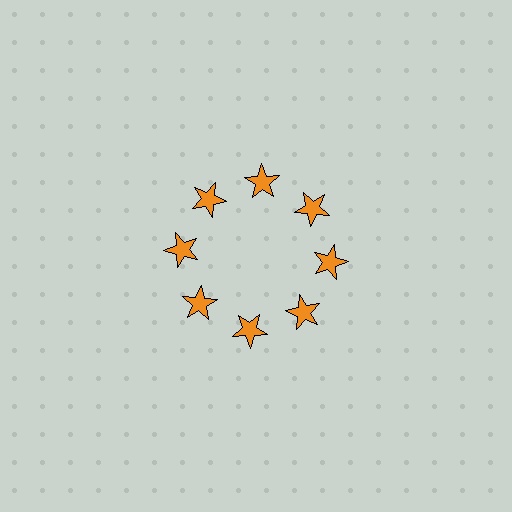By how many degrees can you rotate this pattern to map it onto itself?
The pattern maps onto itself every 45 degrees of rotation.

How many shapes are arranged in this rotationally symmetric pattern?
There are 8 shapes, arranged in 8 groups of 1.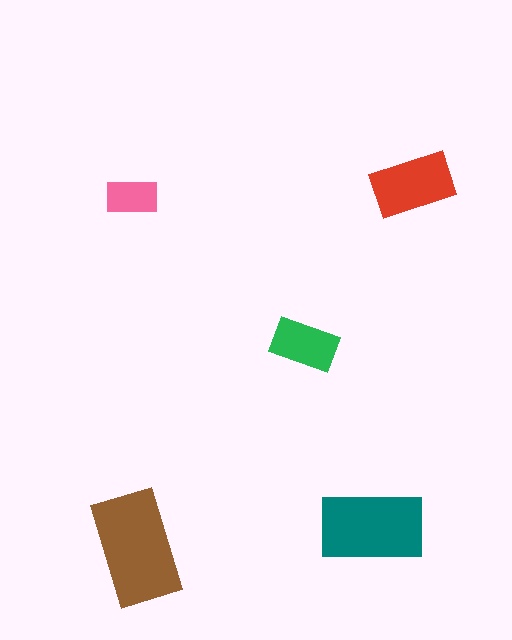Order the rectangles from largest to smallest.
the brown one, the teal one, the red one, the green one, the pink one.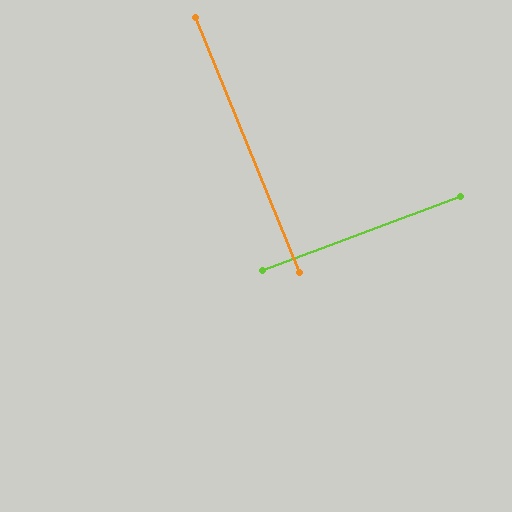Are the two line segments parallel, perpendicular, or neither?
Perpendicular — they meet at approximately 88°.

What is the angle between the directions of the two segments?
Approximately 88 degrees.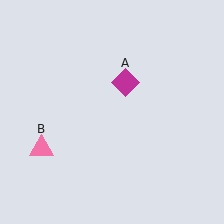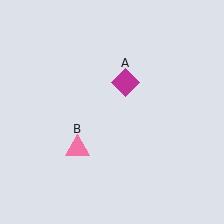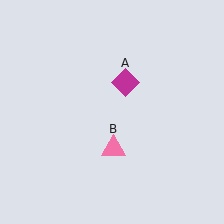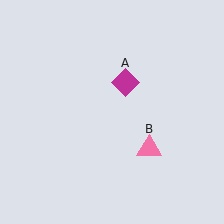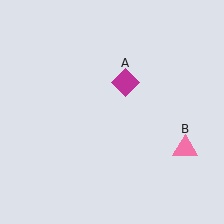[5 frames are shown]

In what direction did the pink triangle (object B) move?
The pink triangle (object B) moved right.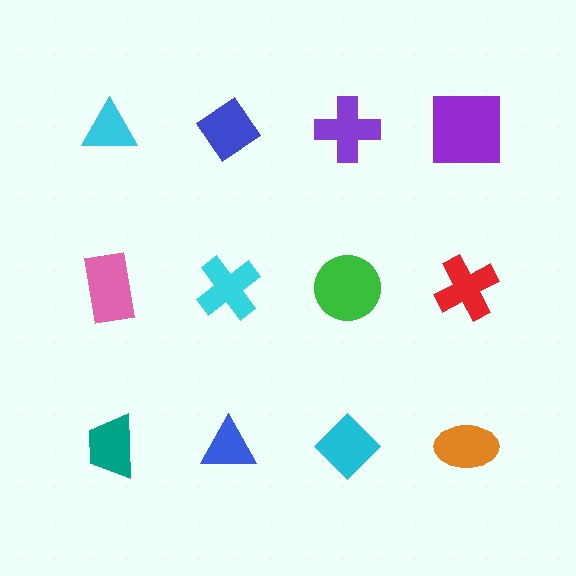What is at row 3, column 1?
A teal trapezoid.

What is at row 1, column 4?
A purple square.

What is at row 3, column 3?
A cyan diamond.